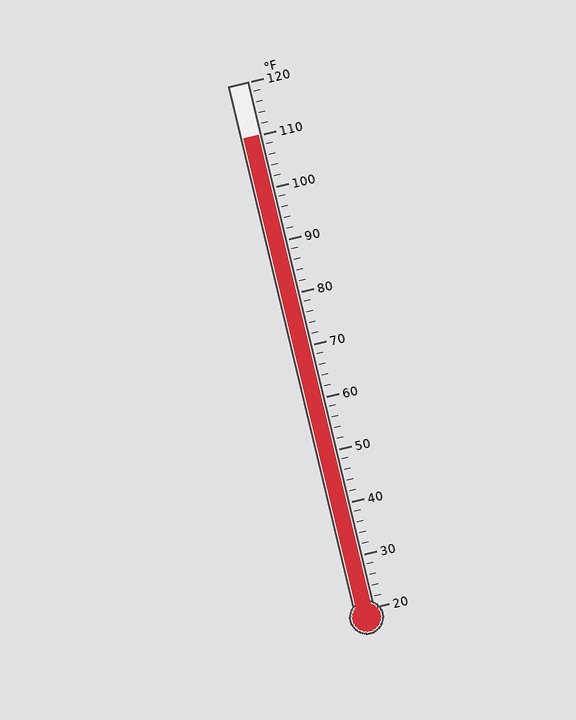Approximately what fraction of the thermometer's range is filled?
The thermometer is filled to approximately 90% of its range.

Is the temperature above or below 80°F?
The temperature is above 80°F.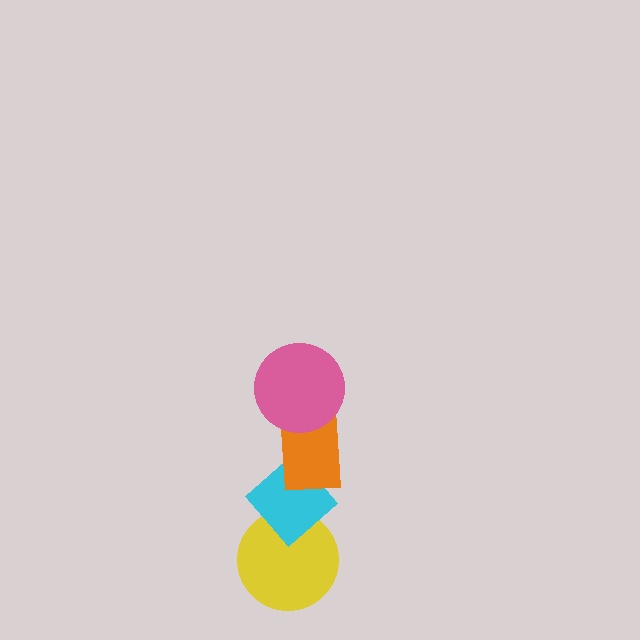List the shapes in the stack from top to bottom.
From top to bottom: the pink circle, the orange rectangle, the cyan diamond, the yellow circle.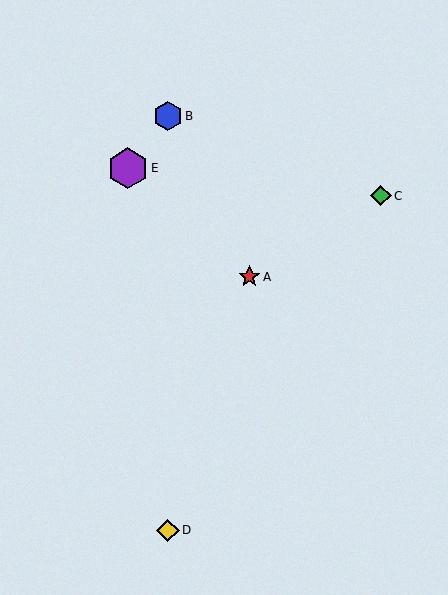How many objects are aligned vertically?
2 objects (B, D) are aligned vertically.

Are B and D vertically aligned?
Yes, both are at x≈168.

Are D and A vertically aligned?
No, D is at x≈168 and A is at x≈249.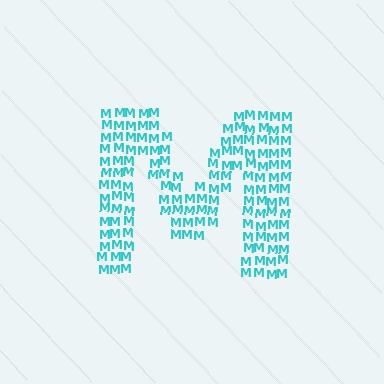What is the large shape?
The large shape is the letter M.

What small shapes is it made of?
It is made of small letter M's.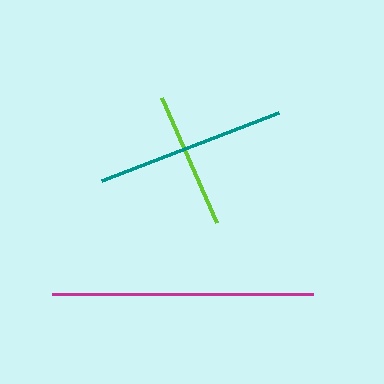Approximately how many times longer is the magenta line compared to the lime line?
The magenta line is approximately 1.9 times the length of the lime line.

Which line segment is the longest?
The magenta line is the longest at approximately 261 pixels.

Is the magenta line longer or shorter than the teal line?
The magenta line is longer than the teal line.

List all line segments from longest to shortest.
From longest to shortest: magenta, teal, lime.